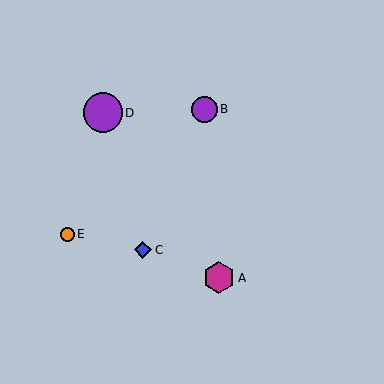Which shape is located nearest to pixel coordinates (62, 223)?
The orange circle (labeled E) at (67, 234) is nearest to that location.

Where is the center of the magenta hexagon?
The center of the magenta hexagon is at (219, 278).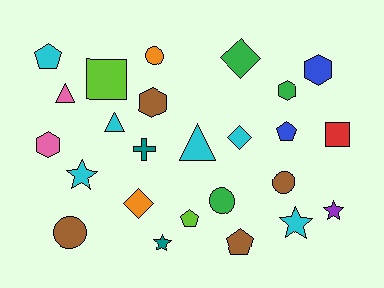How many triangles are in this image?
There are 3 triangles.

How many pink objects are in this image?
There are 2 pink objects.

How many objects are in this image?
There are 25 objects.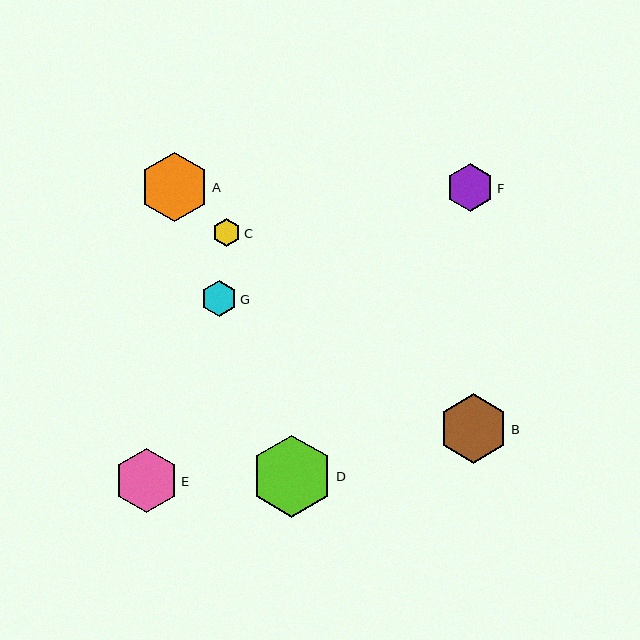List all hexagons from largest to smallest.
From largest to smallest: D, A, B, E, F, G, C.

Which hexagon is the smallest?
Hexagon C is the smallest with a size of approximately 28 pixels.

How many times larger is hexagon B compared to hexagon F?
Hexagon B is approximately 1.5 times the size of hexagon F.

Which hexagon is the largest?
Hexagon D is the largest with a size of approximately 82 pixels.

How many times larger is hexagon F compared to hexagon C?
Hexagon F is approximately 1.7 times the size of hexagon C.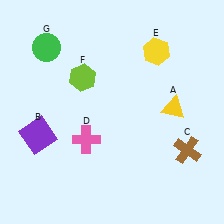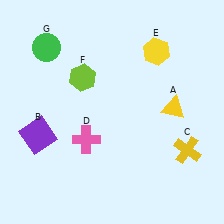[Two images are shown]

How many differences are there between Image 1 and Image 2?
There is 1 difference between the two images.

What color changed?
The cross (C) changed from brown in Image 1 to yellow in Image 2.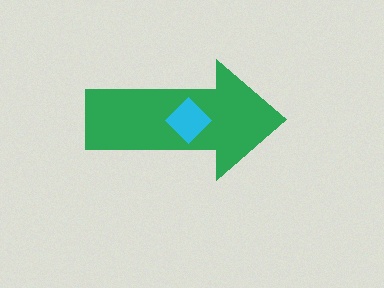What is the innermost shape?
The cyan diamond.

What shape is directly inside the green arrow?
The cyan diamond.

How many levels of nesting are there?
2.